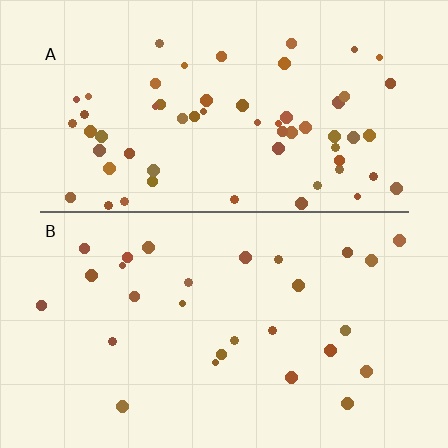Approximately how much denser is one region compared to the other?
Approximately 2.3× — region A over region B.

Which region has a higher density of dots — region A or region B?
A (the top).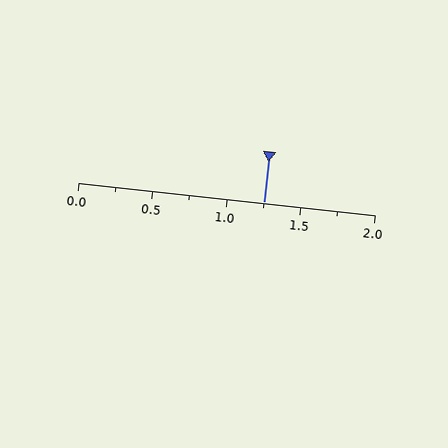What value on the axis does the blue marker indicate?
The marker indicates approximately 1.25.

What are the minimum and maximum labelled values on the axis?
The axis runs from 0.0 to 2.0.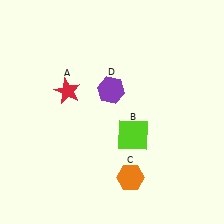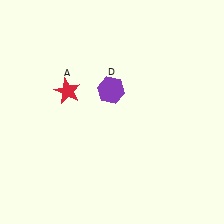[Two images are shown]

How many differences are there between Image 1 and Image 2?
There are 2 differences between the two images.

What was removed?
The orange hexagon (C), the lime square (B) were removed in Image 2.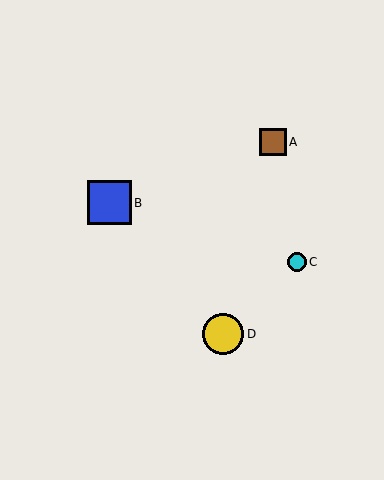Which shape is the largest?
The blue square (labeled B) is the largest.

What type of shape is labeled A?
Shape A is a brown square.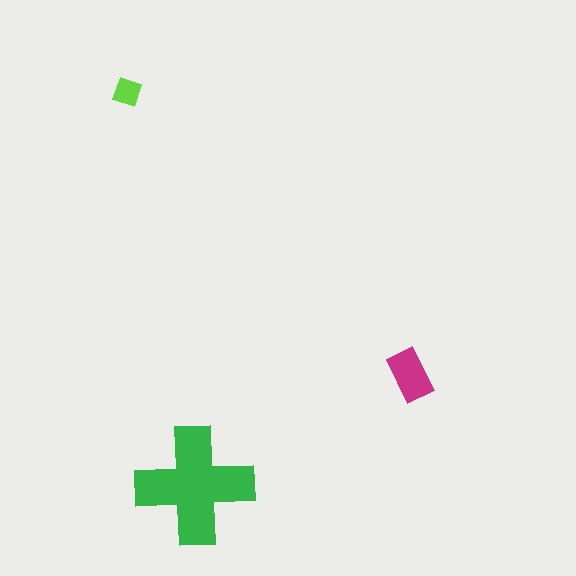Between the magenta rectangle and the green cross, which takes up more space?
The green cross.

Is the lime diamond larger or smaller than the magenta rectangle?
Smaller.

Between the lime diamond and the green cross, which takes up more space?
The green cross.